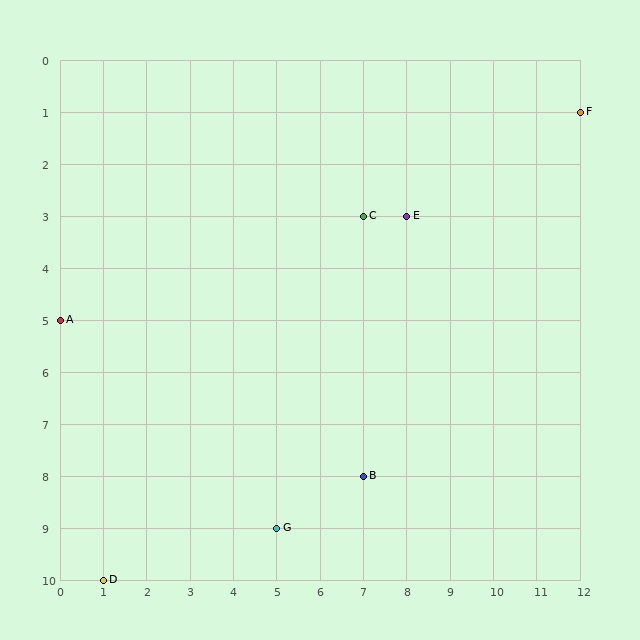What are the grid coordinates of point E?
Point E is at grid coordinates (8, 3).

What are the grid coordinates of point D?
Point D is at grid coordinates (1, 10).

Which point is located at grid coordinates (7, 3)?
Point C is at (7, 3).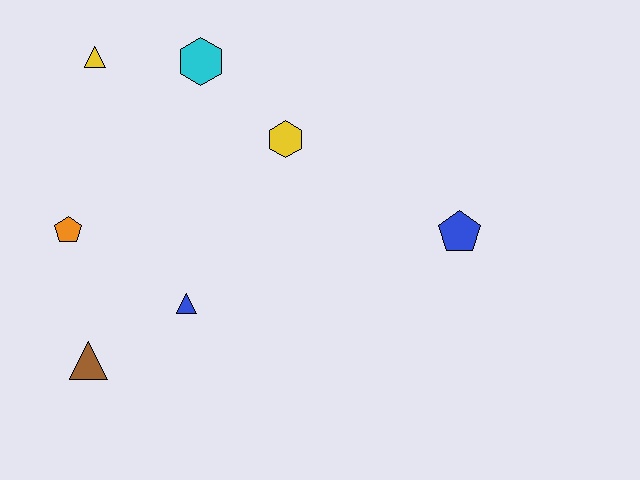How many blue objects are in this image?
There are 2 blue objects.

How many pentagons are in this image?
There are 2 pentagons.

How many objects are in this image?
There are 7 objects.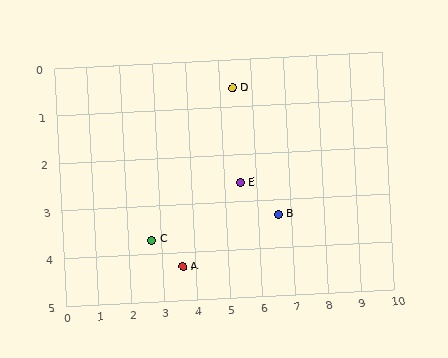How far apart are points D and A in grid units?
Points D and A are about 4.1 grid units apart.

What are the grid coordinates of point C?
Point C is at approximately (2.7, 3.7).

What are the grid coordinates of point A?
Point A is at approximately (3.6, 4.3).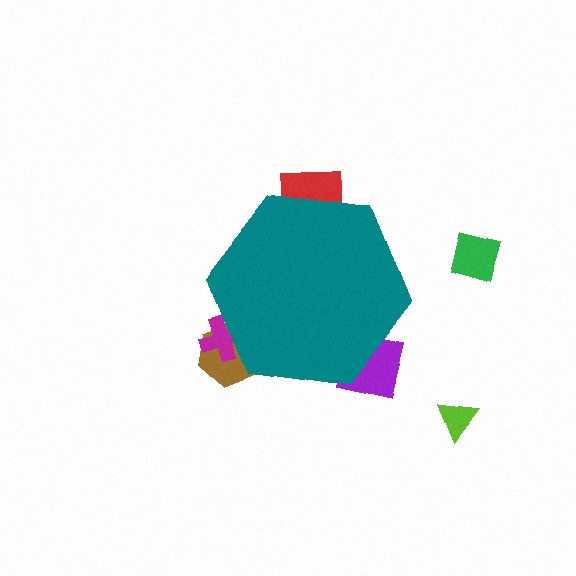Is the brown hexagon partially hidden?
Yes, the brown hexagon is partially hidden behind the teal hexagon.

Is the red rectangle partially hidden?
Yes, the red rectangle is partially hidden behind the teal hexagon.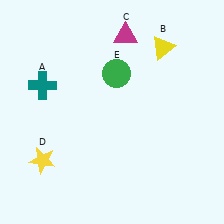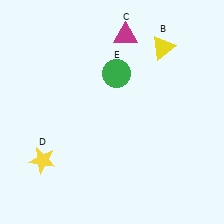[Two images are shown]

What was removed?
The teal cross (A) was removed in Image 2.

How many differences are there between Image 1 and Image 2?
There is 1 difference between the two images.